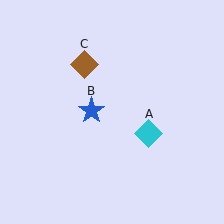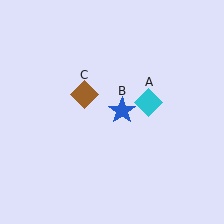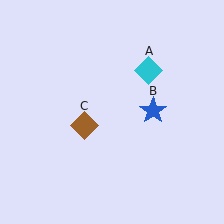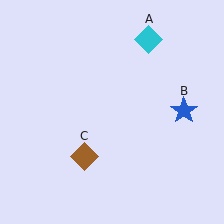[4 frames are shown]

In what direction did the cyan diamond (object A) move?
The cyan diamond (object A) moved up.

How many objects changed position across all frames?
3 objects changed position: cyan diamond (object A), blue star (object B), brown diamond (object C).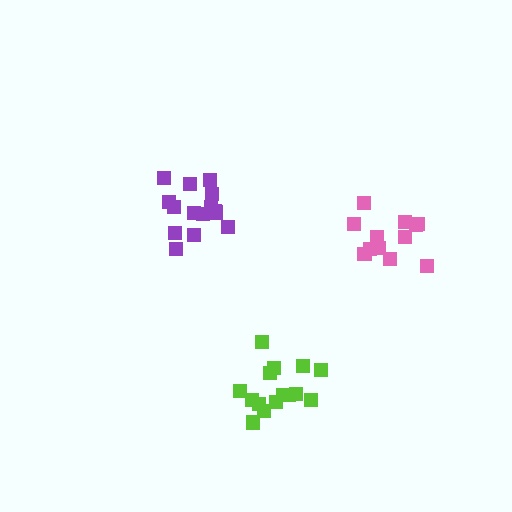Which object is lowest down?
The lime cluster is bottommost.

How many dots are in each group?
Group 1: 15 dots, Group 2: 15 dots, Group 3: 12 dots (42 total).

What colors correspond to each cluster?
The clusters are colored: lime, purple, pink.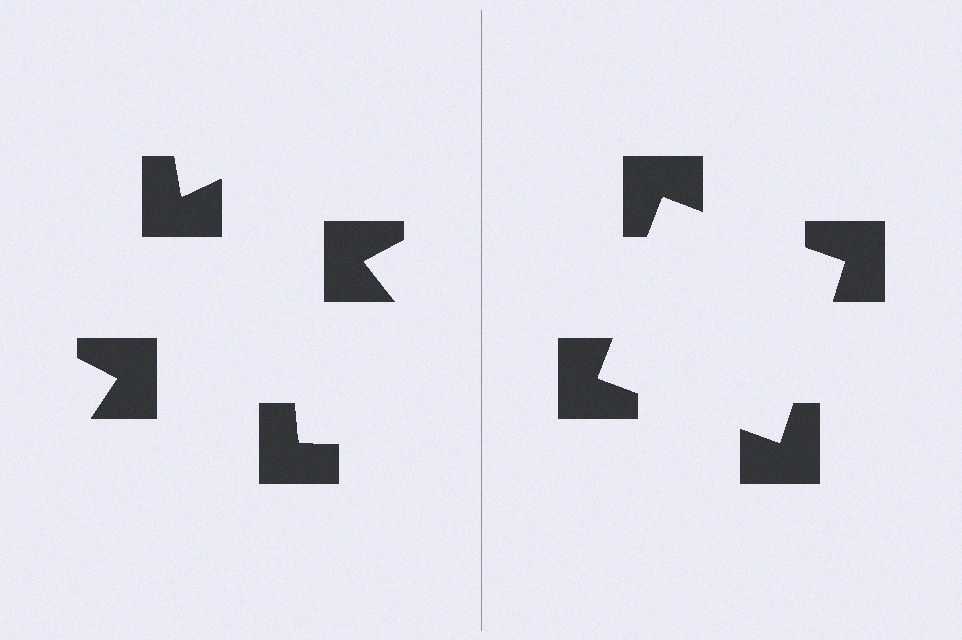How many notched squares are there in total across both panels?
8 — 4 on each side.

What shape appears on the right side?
An illusory square.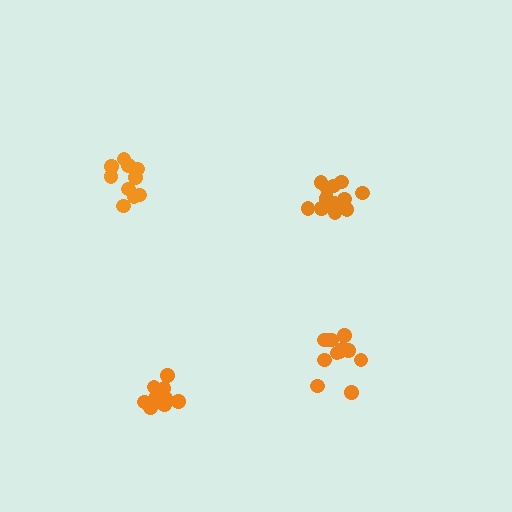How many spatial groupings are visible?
There are 4 spatial groupings.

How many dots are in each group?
Group 1: 13 dots, Group 2: 10 dots, Group 3: 10 dots, Group 4: 13 dots (46 total).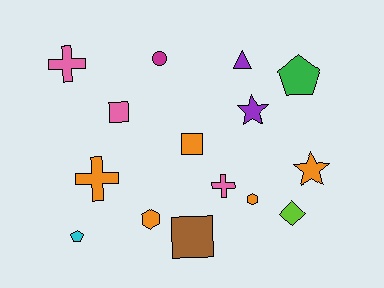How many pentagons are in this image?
There are 2 pentagons.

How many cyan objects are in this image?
There is 1 cyan object.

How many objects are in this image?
There are 15 objects.